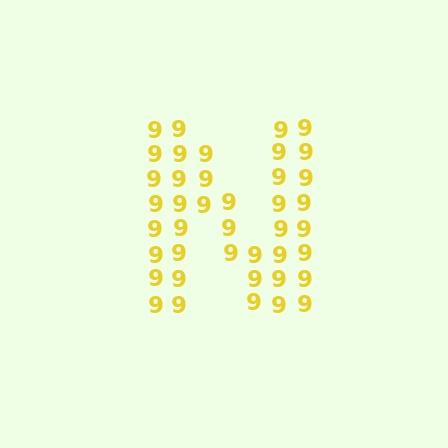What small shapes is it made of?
It is made of small digit 9's.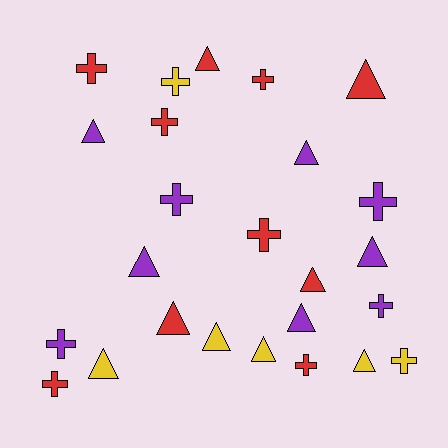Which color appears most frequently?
Red, with 10 objects.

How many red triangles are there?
There are 4 red triangles.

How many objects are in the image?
There are 25 objects.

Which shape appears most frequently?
Triangle, with 13 objects.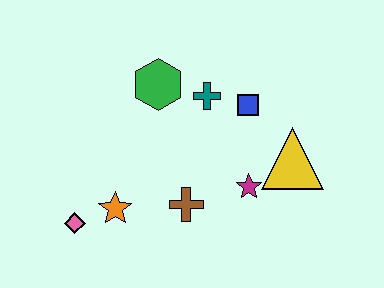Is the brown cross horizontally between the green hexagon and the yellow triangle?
Yes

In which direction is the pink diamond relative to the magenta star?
The pink diamond is to the left of the magenta star.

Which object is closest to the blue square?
The teal cross is closest to the blue square.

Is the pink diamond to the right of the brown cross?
No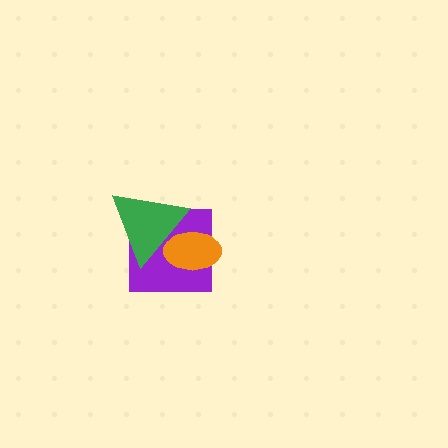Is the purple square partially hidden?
Yes, it is partially covered by another shape.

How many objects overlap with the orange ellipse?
2 objects overlap with the orange ellipse.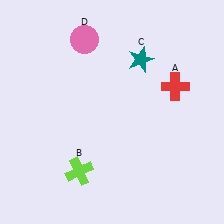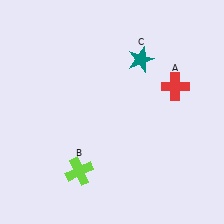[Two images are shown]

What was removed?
The pink circle (D) was removed in Image 2.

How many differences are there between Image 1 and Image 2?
There is 1 difference between the two images.